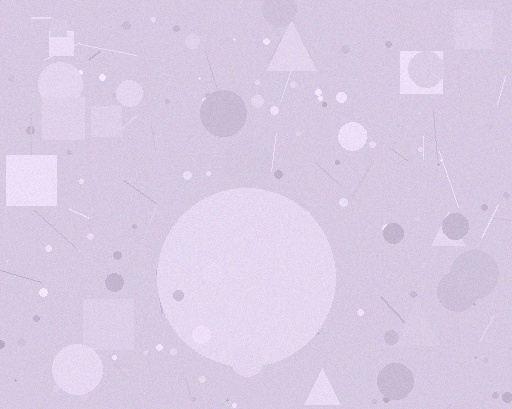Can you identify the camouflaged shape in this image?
The camouflaged shape is a circle.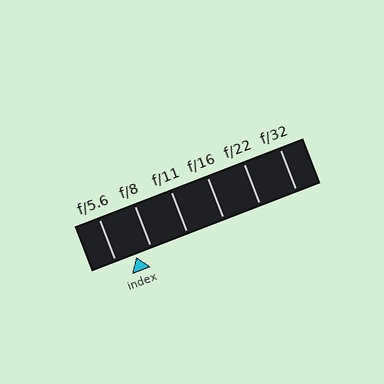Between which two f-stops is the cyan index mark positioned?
The index mark is between f/5.6 and f/8.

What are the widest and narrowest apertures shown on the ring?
The widest aperture shown is f/5.6 and the narrowest is f/32.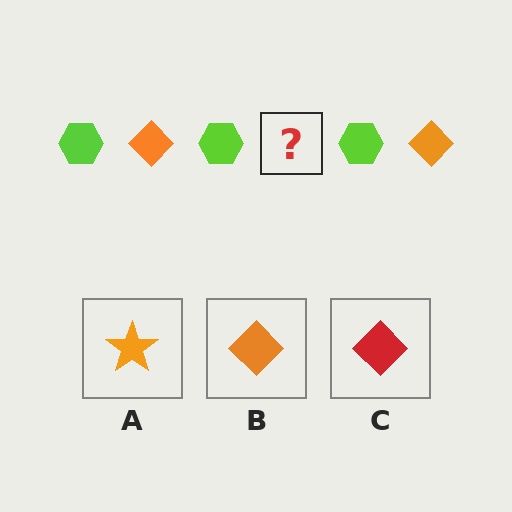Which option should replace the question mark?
Option B.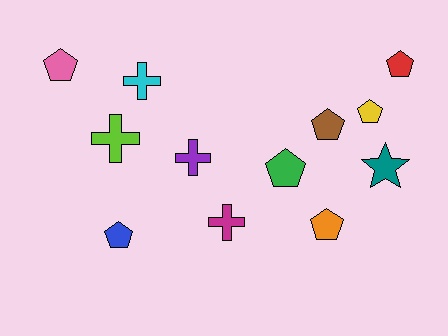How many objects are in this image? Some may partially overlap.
There are 12 objects.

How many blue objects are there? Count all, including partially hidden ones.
There is 1 blue object.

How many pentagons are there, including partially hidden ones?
There are 7 pentagons.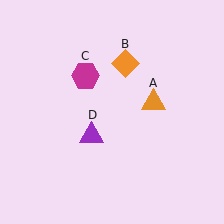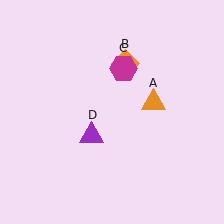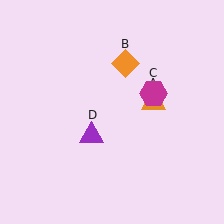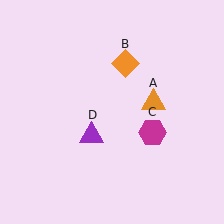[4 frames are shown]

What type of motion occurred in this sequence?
The magenta hexagon (object C) rotated clockwise around the center of the scene.